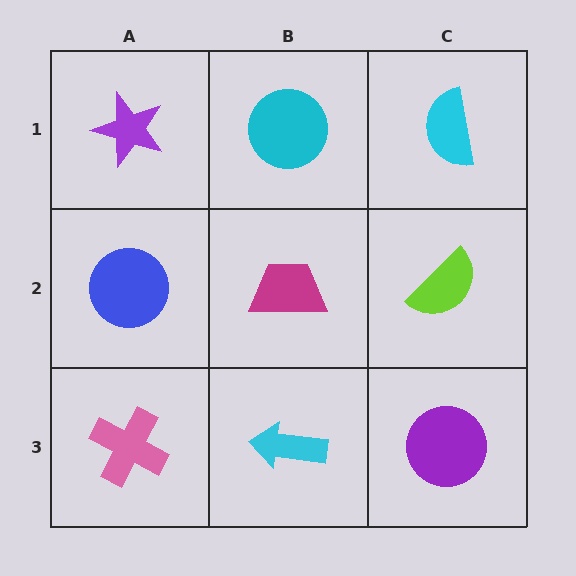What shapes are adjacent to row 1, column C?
A lime semicircle (row 2, column C), a cyan circle (row 1, column B).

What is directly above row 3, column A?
A blue circle.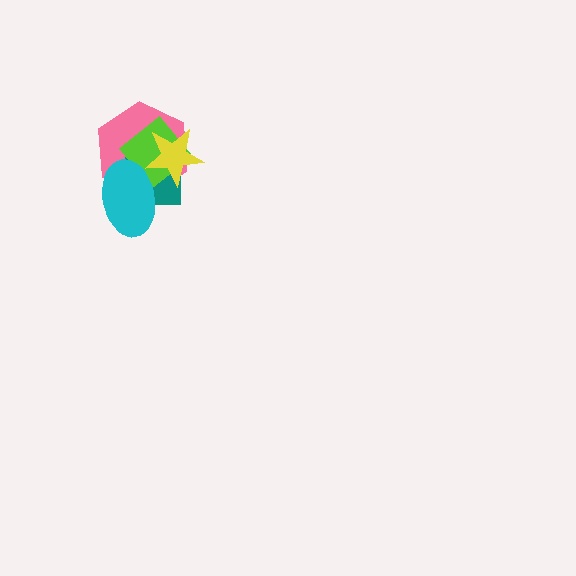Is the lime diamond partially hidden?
Yes, it is partially covered by another shape.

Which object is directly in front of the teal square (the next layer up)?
The lime diamond is directly in front of the teal square.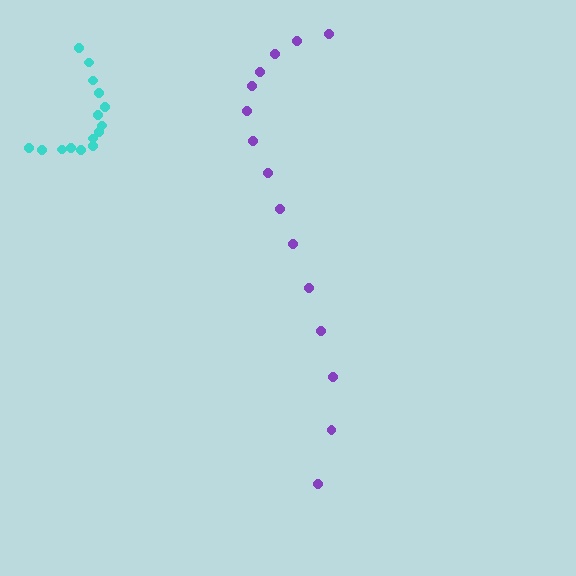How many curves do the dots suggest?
There are 2 distinct paths.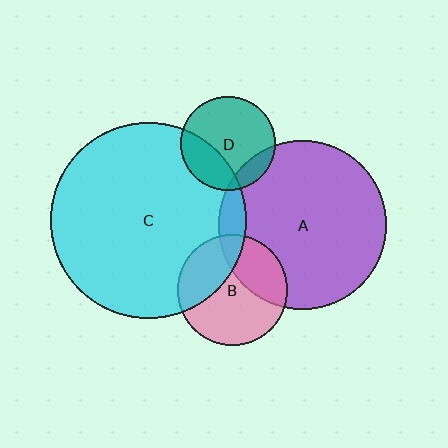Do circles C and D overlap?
Yes.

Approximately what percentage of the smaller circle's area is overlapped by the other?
Approximately 30%.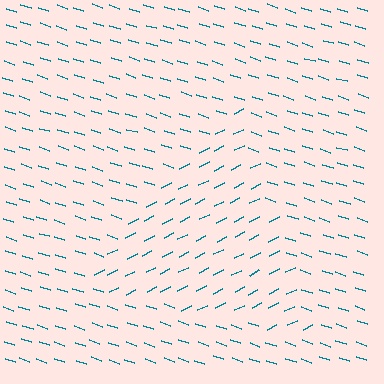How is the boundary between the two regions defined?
The boundary is defined purely by a change in line orientation (approximately 45 degrees difference). All lines are the same color and thickness.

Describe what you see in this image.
The image is filled with small teal line segments. A triangle region in the image has lines oriented differently from the surrounding lines, creating a visible texture boundary.